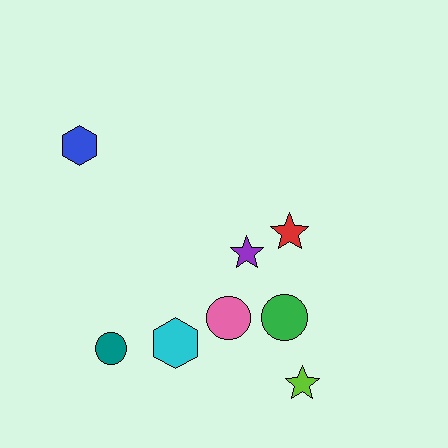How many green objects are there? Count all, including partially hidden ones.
There is 1 green object.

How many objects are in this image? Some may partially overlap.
There are 8 objects.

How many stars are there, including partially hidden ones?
There are 3 stars.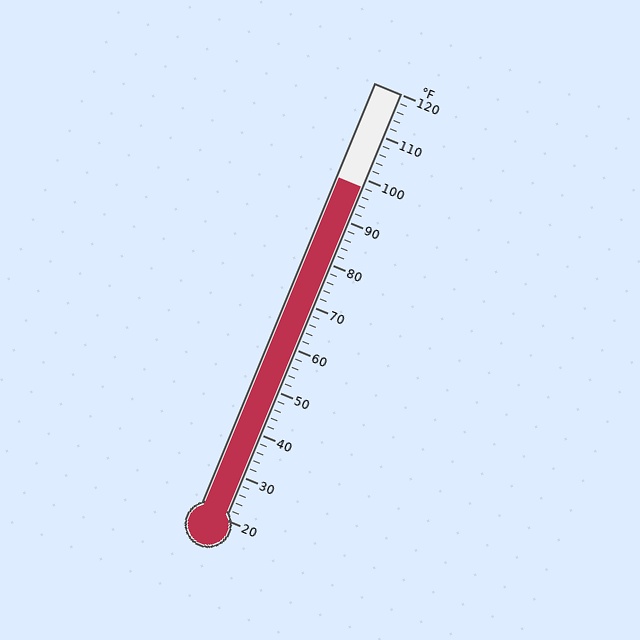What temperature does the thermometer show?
The thermometer shows approximately 98°F.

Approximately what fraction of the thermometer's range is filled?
The thermometer is filled to approximately 80% of its range.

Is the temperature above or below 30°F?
The temperature is above 30°F.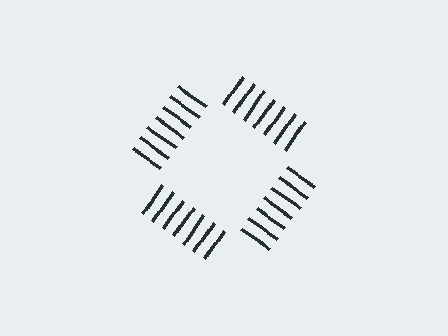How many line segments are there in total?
28 — 7 along each of the 4 edges.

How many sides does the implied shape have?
4 sides — the line-ends trace a square.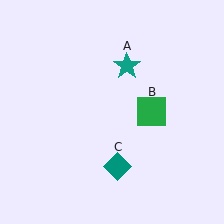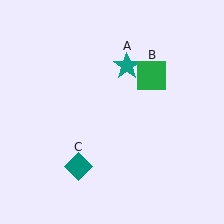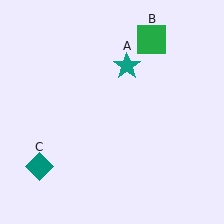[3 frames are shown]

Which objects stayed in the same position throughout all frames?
Teal star (object A) remained stationary.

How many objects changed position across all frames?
2 objects changed position: green square (object B), teal diamond (object C).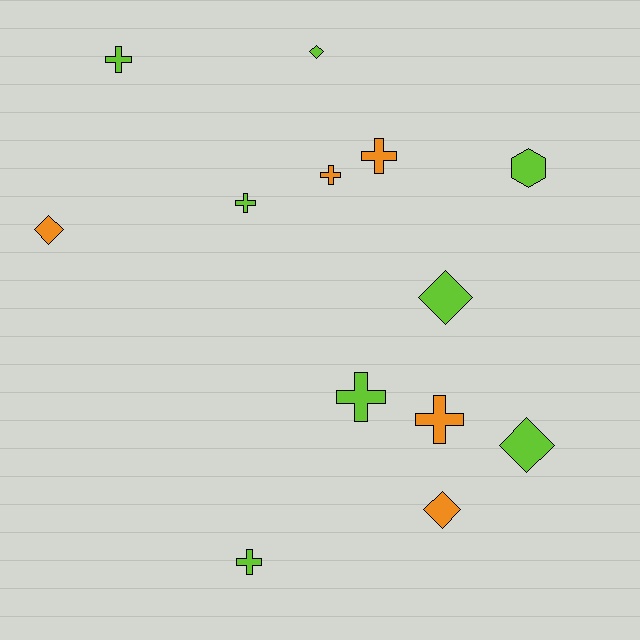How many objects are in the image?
There are 13 objects.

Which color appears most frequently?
Lime, with 8 objects.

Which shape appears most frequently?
Cross, with 7 objects.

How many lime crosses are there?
There are 4 lime crosses.